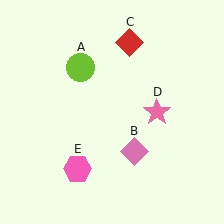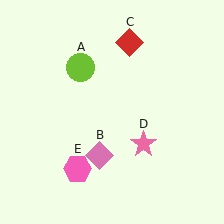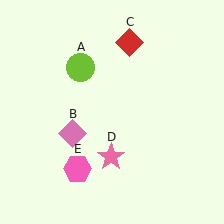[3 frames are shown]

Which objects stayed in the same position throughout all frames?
Lime circle (object A) and red diamond (object C) and pink hexagon (object E) remained stationary.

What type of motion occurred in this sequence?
The pink diamond (object B), pink star (object D) rotated clockwise around the center of the scene.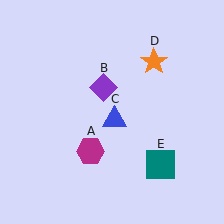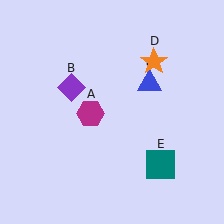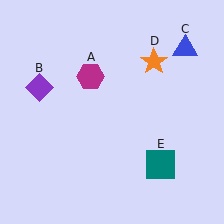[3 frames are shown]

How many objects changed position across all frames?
3 objects changed position: magenta hexagon (object A), purple diamond (object B), blue triangle (object C).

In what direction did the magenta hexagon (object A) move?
The magenta hexagon (object A) moved up.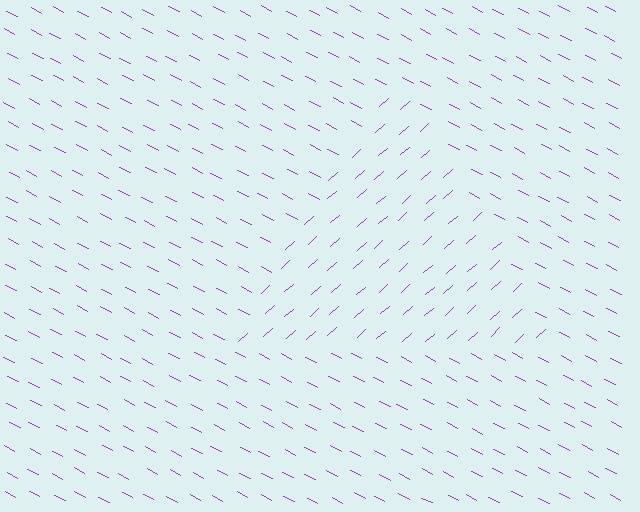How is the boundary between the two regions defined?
The boundary is defined purely by a change in line orientation (approximately 70 degrees difference). All lines are the same color and thickness.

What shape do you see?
I see a triangle.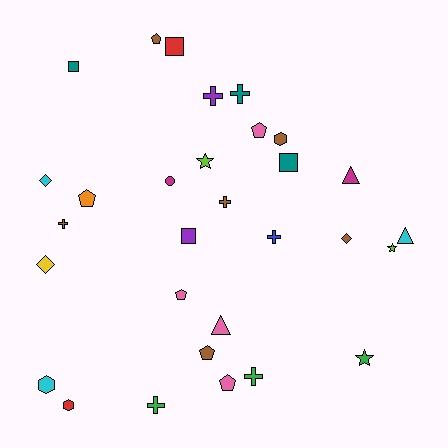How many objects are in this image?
There are 30 objects.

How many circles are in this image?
There is 1 circle.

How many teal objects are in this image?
There are 3 teal objects.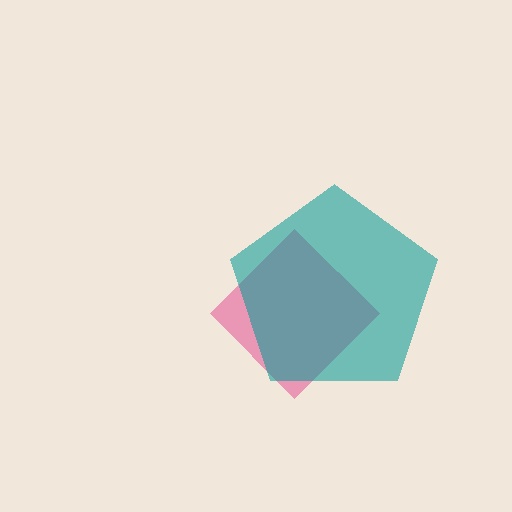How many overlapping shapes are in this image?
There are 2 overlapping shapes in the image.